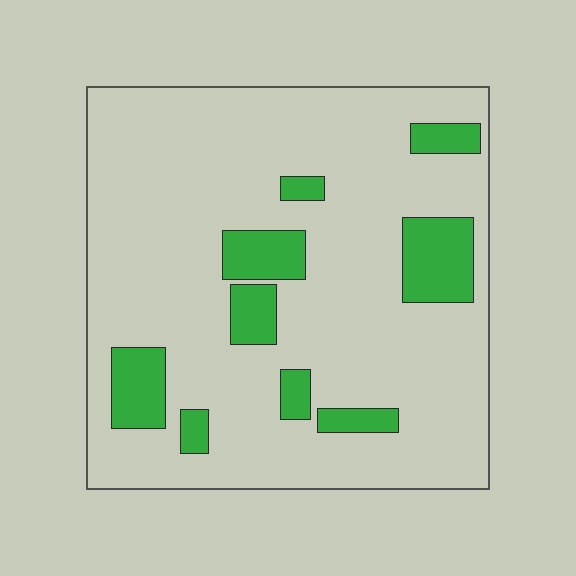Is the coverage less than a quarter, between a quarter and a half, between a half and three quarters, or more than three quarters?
Less than a quarter.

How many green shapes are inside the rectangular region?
9.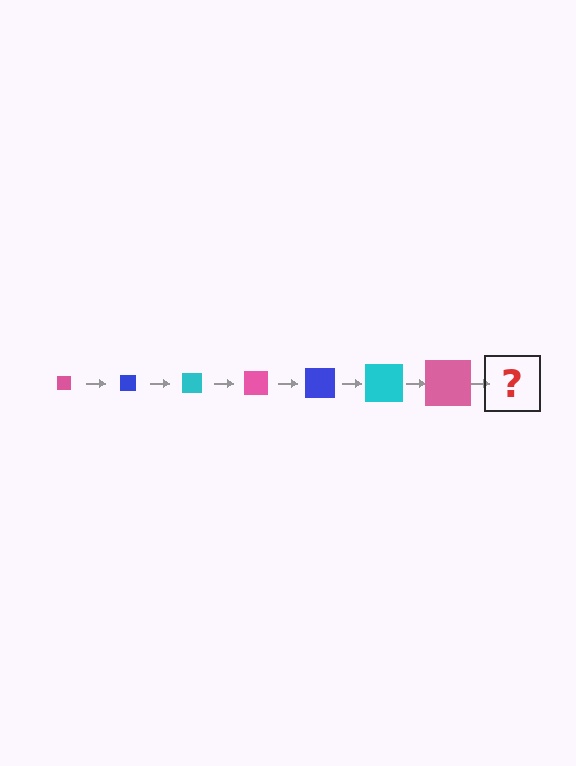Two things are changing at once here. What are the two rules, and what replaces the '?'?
The two rules are that the square grows larger each step and the color cycles through pink, blue, and cyan. The '?' should be a blue square, larger than the previous one.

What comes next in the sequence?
The next element should be a blue square, larger than the previous one.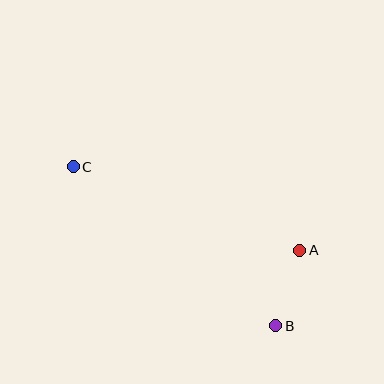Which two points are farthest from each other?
Points B and C are farthest from each other.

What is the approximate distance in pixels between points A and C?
The distance between A and C is approximately 241 pixels.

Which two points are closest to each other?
Points A and B are closest to each other.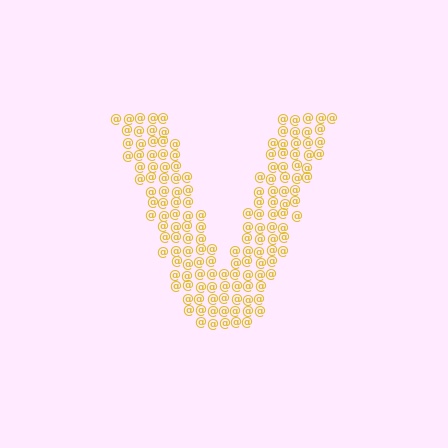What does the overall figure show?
The overall figure shows the letter V.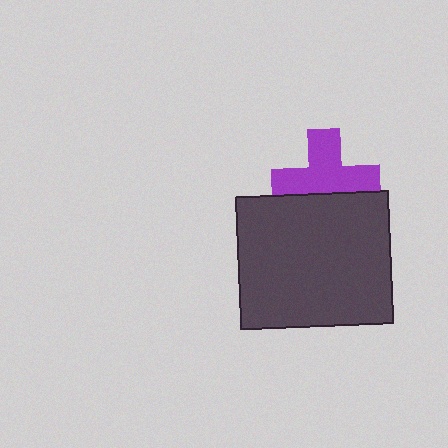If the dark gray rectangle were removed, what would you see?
You would see the complete purple cross.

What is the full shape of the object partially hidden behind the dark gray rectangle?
The partially hidden object is a purple cross.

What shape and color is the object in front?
The object in front is a dark gray rectangle.